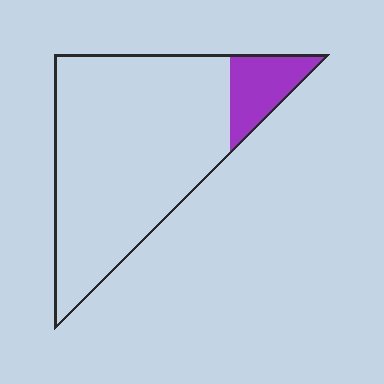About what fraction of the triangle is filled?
About one eighth (1/8).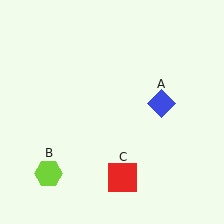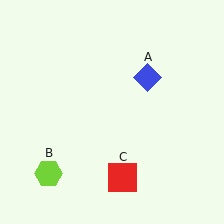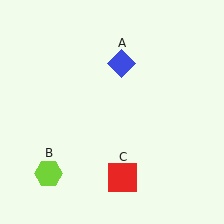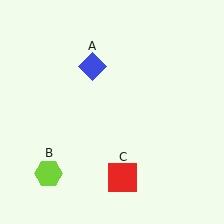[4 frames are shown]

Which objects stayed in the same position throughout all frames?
Lime hexagon (object B) and red square (object C) remained stationary.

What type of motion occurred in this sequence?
The blue diamond (object A) rotated counterclockwise around the center of the scene.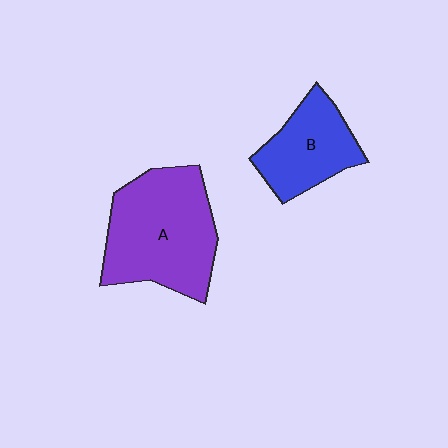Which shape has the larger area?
Shape A (purple).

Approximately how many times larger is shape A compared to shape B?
Approximately 1.7 times.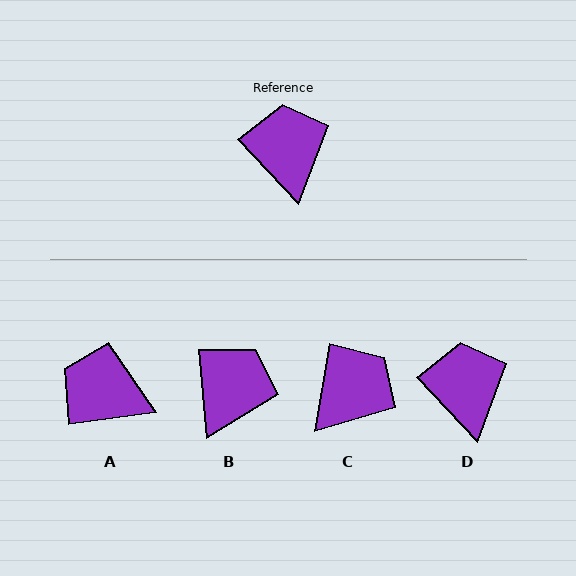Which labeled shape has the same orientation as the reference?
D.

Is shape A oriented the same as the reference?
No, it is off by about 54 degrees.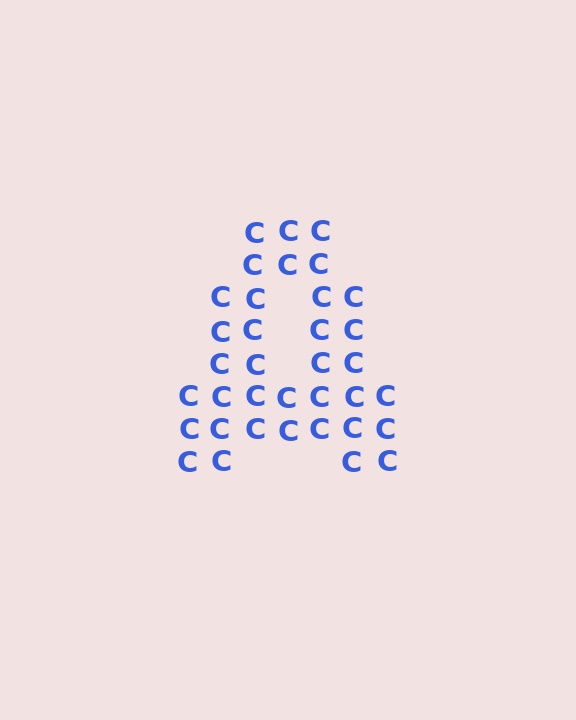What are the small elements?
The small elements are letter C's.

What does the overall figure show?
The overall figure shows the letter A.